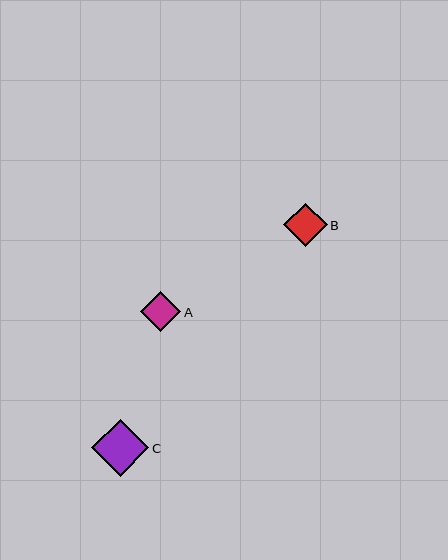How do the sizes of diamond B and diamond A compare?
Diamond B and diamond A are approximately the same size.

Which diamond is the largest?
Diamond C is the largest with a size of approximately 57 pixels.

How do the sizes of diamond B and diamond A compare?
Diamond B and diamond A are approximately the same size.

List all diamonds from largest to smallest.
From largest to smallest: C, B, A.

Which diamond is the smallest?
Diamond A is the smallest with a size of approximately 40 pixels.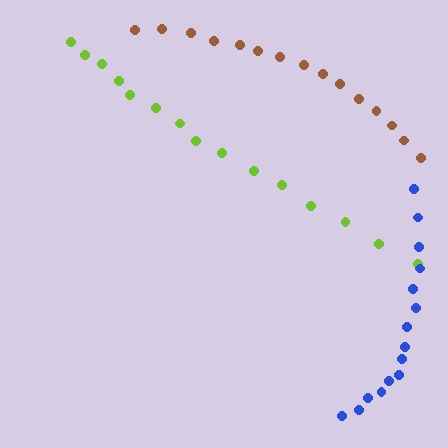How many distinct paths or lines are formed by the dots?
There are 3 distinct paths.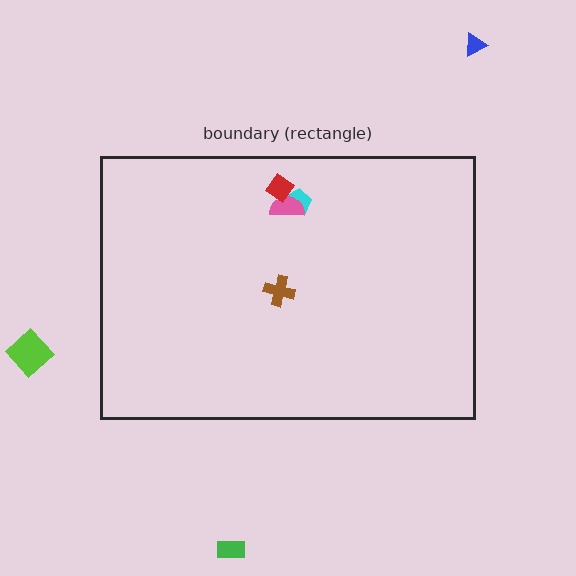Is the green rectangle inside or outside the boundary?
Outside.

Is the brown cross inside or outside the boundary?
Inside.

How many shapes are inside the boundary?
4 inside, 3 outside.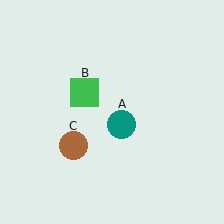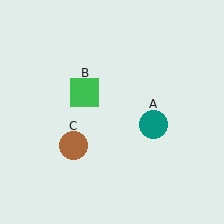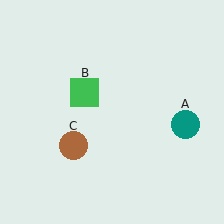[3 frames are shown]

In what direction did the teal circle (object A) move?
The teal circle (object A) moved right.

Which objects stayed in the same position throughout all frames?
Green square (object B) and brown circle (object C) remained stationary.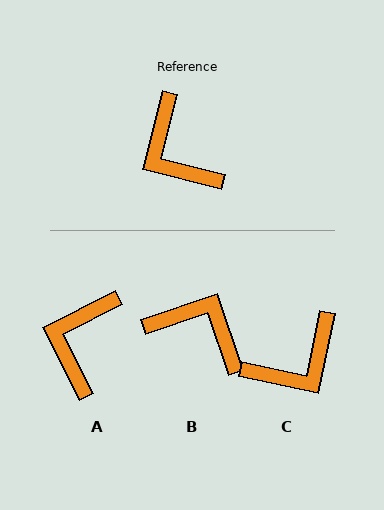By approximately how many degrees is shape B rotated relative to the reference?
Approximately 147 degrees clockwise.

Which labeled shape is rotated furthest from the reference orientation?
B, about 147 degrees away.